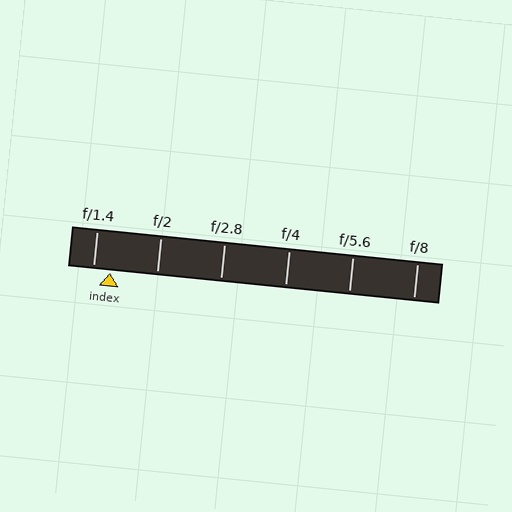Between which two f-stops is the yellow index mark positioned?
The index mark is between f/1.4 and f/2.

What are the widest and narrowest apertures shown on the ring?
The widest aperture shown is f/1.4 and the narrowest is f/8.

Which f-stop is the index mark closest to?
The index mark is closest to f/1.4.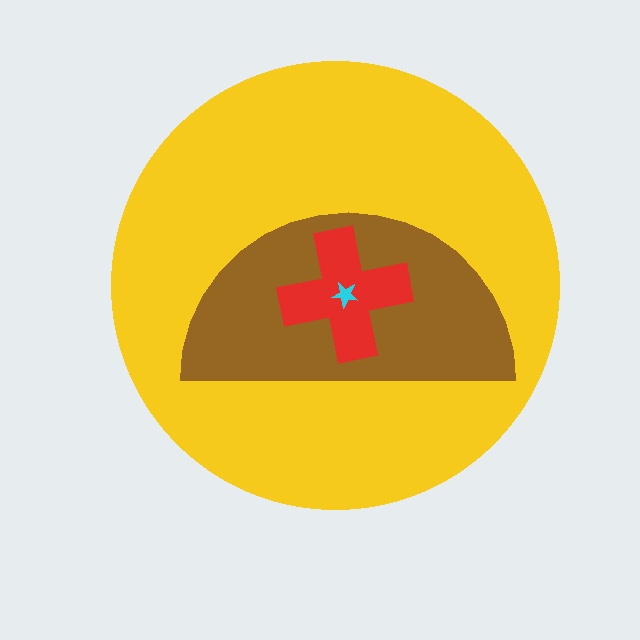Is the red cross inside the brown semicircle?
Yes.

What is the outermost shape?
The yellow circle.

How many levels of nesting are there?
4.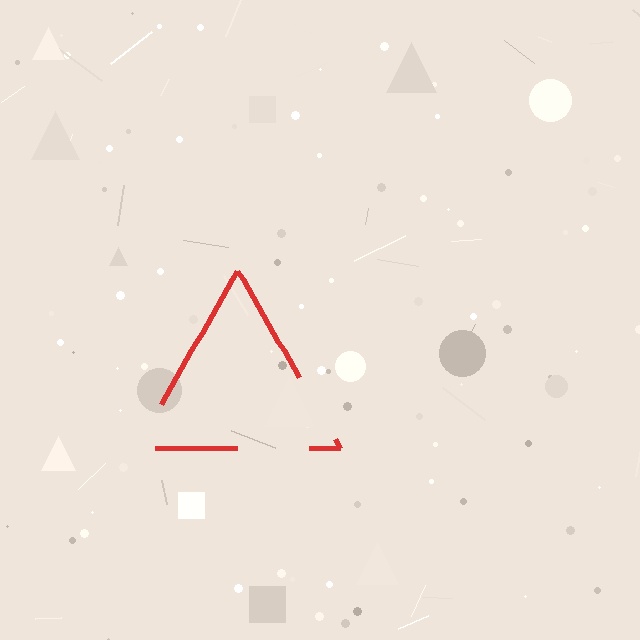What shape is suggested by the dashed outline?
The dashed outline suggests a triangle.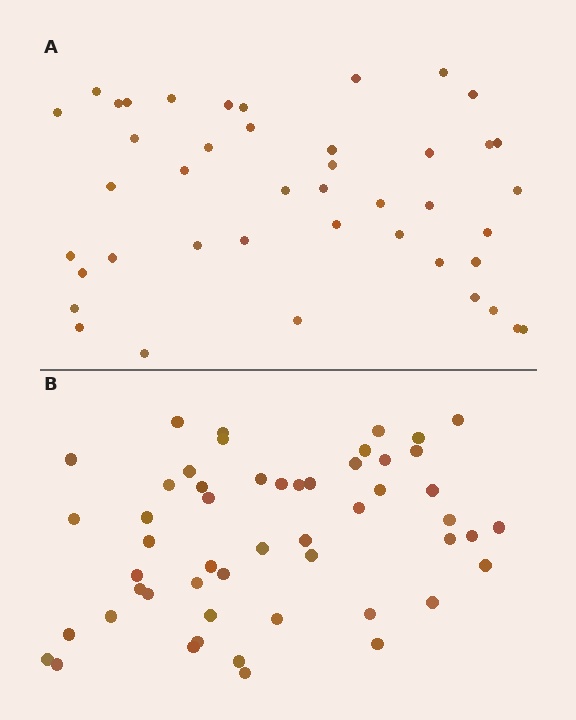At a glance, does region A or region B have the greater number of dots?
Region B (the bottom region) has more dots.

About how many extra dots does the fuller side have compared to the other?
Region B has roughly 8 or so more dots than region A.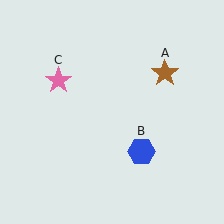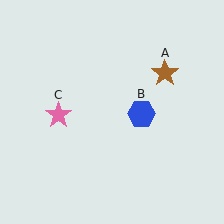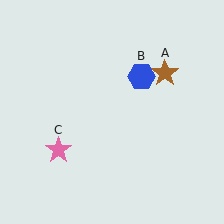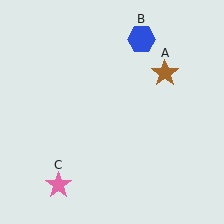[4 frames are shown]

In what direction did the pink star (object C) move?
The pink star (object C) moved down.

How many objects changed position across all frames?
2 objects changed position: blue hexagon (object B), pink star (object C).